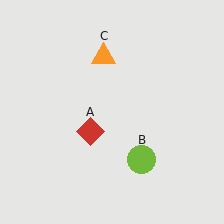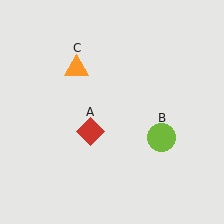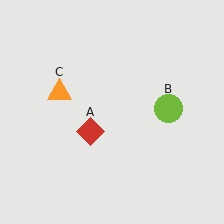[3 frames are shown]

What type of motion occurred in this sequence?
The lime circle (object B), orange triangle (object C) rotated counterclockwise around the center of the scene.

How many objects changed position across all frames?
2 objects changed position: lime circle (object B), orange triangle (object C).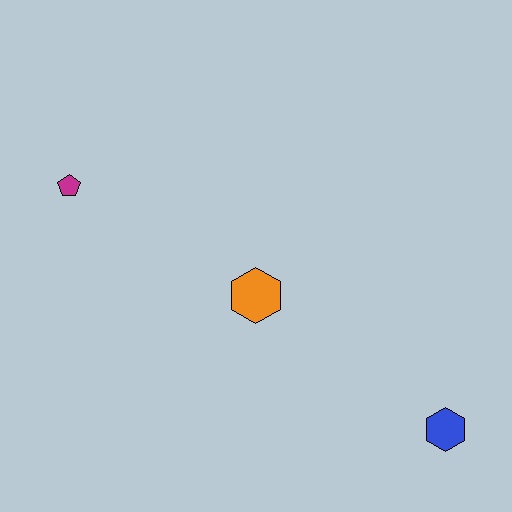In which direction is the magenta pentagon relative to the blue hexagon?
The magenta pentagon is to the left of the blue hexagon.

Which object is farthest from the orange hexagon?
The blue hexagon is farthest from the orange hexagon.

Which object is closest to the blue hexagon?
The orange hexagon is closest to the blue hexagon.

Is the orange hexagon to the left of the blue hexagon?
Yes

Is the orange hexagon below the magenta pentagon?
Yes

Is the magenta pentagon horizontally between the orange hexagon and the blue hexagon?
No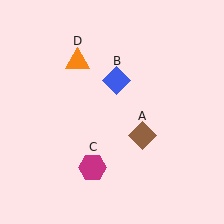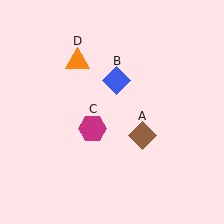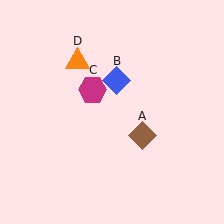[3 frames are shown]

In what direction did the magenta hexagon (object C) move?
The magenta hexagon (object C) moved up.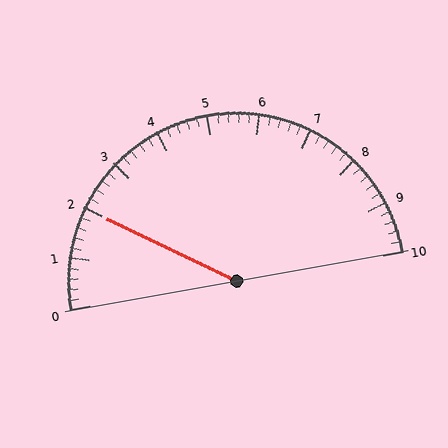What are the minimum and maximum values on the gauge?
The gauge ranges from 0 to 10.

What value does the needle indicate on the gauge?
The needle indicates approximately 2.0.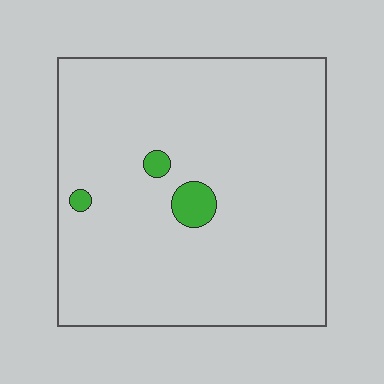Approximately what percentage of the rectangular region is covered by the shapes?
Approximately 5%.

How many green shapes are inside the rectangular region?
3.